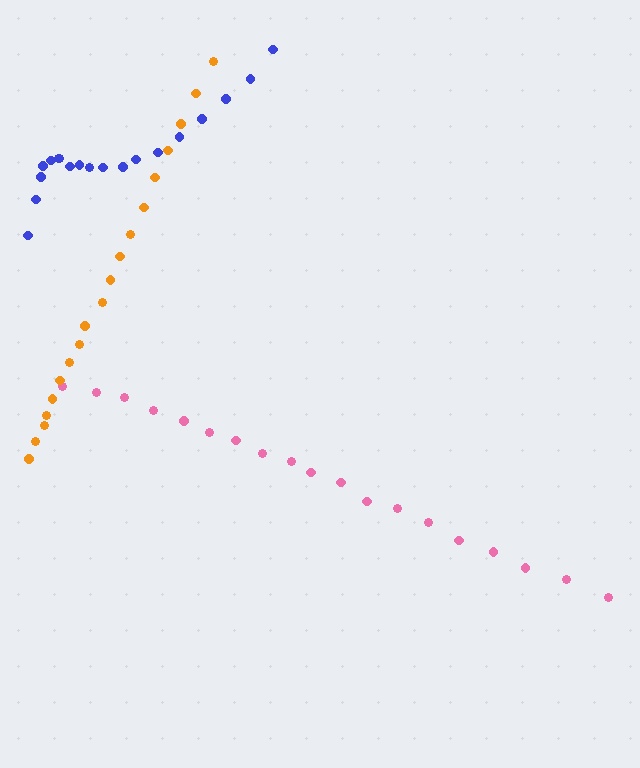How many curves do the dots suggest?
There are 3 distinct paths.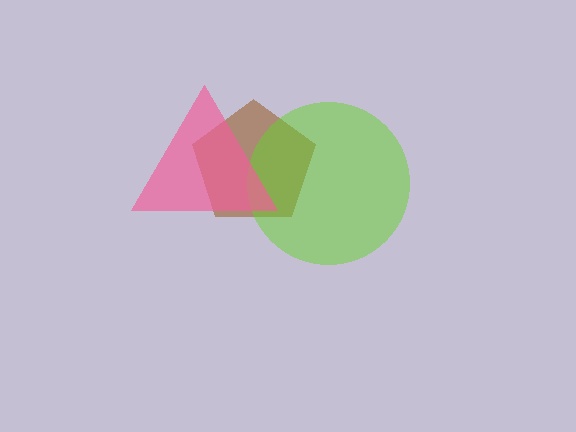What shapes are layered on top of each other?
The layered shapes are: a brown pentagon, a lime circle, a pink triangle.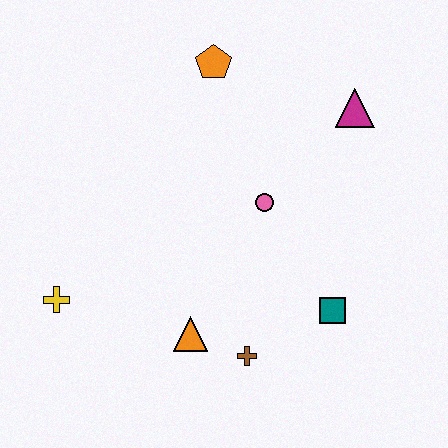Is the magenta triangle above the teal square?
Yes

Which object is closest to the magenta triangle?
The pink circle is closest to the magenta triangle.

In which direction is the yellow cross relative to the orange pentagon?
The yellow cross is below the orange pentagon.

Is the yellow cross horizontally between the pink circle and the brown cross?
No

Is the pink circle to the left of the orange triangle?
No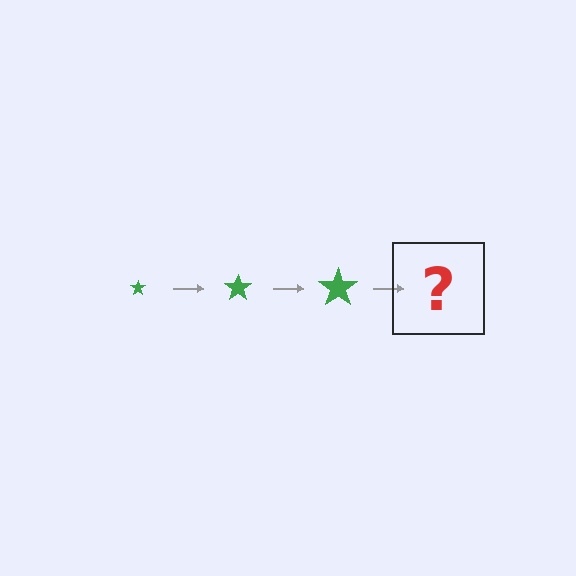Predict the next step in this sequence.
The next step is a green star, larger than the previous one.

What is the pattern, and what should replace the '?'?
The pattern is that the star gets progressively larger each step. The '?' should be a green star, larger than the previous one.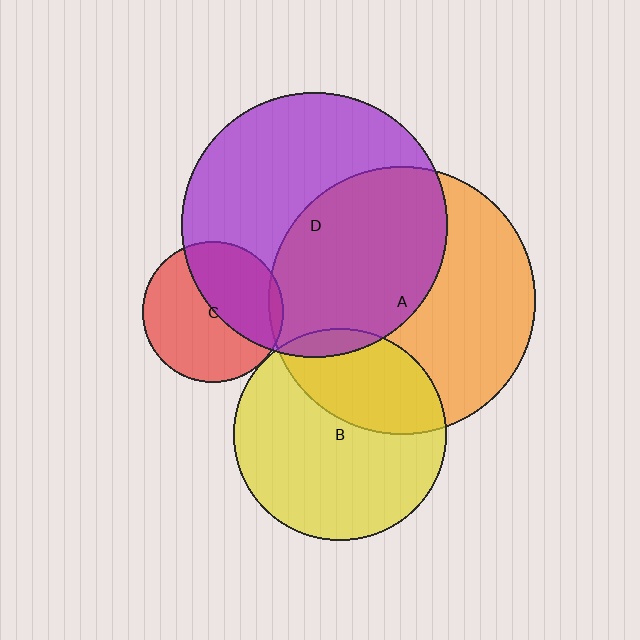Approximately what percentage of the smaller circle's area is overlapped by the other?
Approximately 5%.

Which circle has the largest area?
Circle A (orange).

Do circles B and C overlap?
Yes.